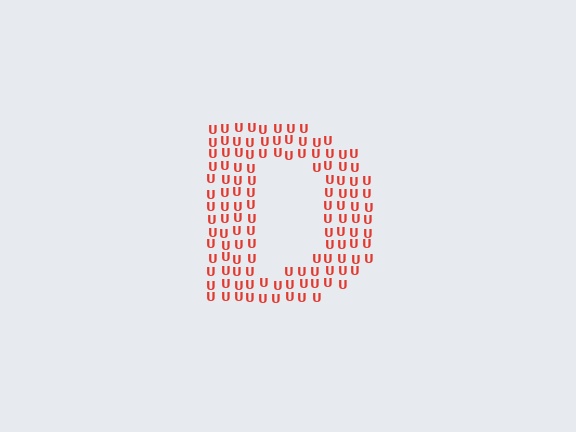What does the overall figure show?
The overall figure shows the letter D.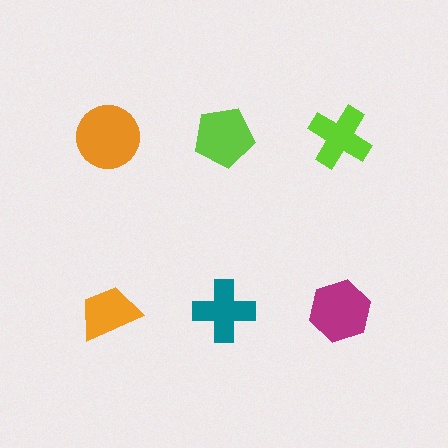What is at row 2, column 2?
A teal cross.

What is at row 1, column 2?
A lime pentagon.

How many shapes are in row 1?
3 shapes.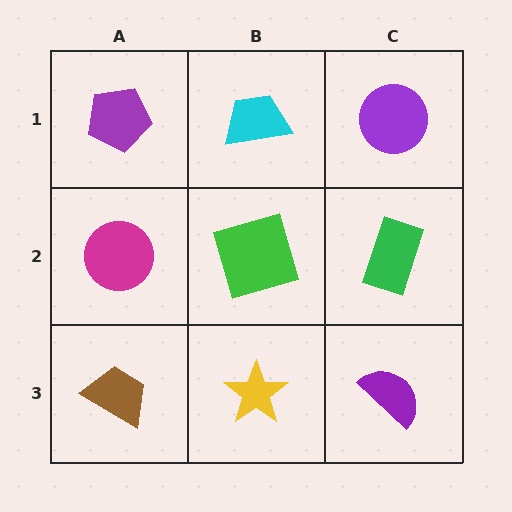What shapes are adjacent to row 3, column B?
A green square (row 2, column B), a brown trapezoid (row 3, column A), a purple semicircle (row 3, column C).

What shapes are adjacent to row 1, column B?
A green square (row 2, column B), a purple pentagon (row 1, column A), a purple circle (row 1, column C).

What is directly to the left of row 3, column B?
A brown trapezoid.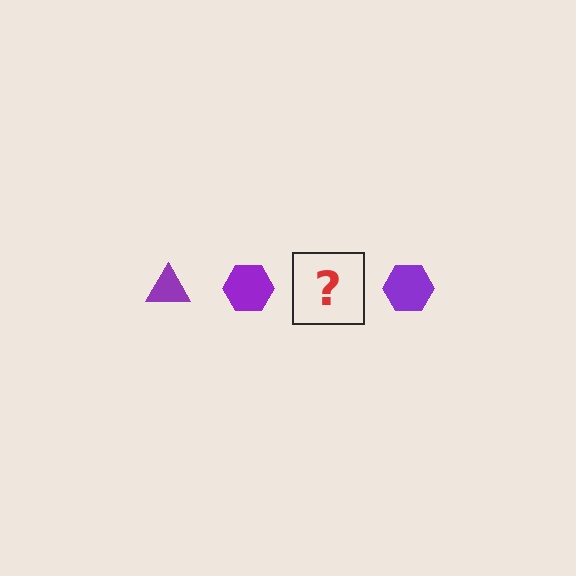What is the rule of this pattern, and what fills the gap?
The rule is that the pattern cycles through triangle, hexagon shapes in purple. The gap should be filled with a purple triangle.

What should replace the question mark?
The question mark should be replaced with a purple triangle.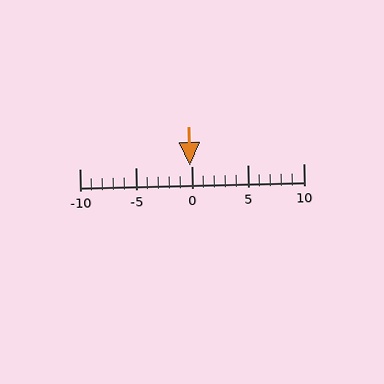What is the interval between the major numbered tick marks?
The major tick marks are spaced 5 units apart.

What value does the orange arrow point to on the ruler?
The orange arrow points to approximately 0.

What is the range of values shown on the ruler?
The ruler shows values from -10 to 10.